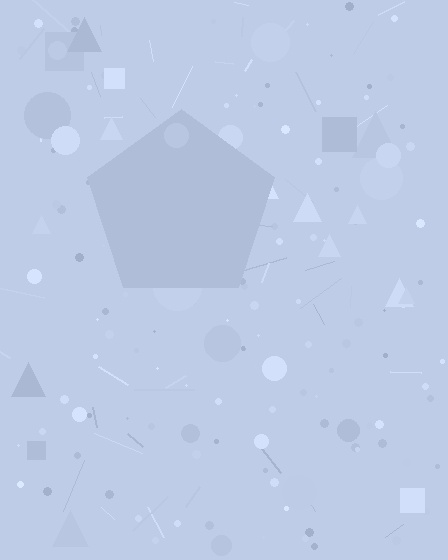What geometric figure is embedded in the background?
A pentagon is embedded in the background.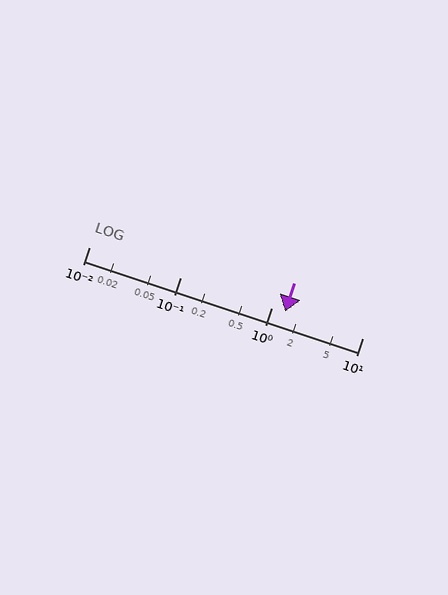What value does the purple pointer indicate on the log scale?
The pointer indicates approximately 1.4.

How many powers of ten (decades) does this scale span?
The scale spans 3 decades, from 0.01 to 10.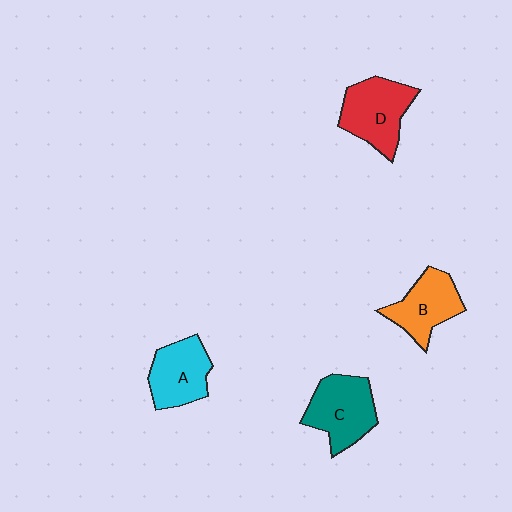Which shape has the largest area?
Shape D (red).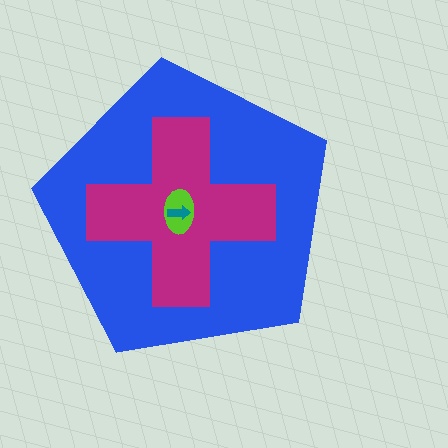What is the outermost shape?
The blue pentagon.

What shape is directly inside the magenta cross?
The lime ellipse.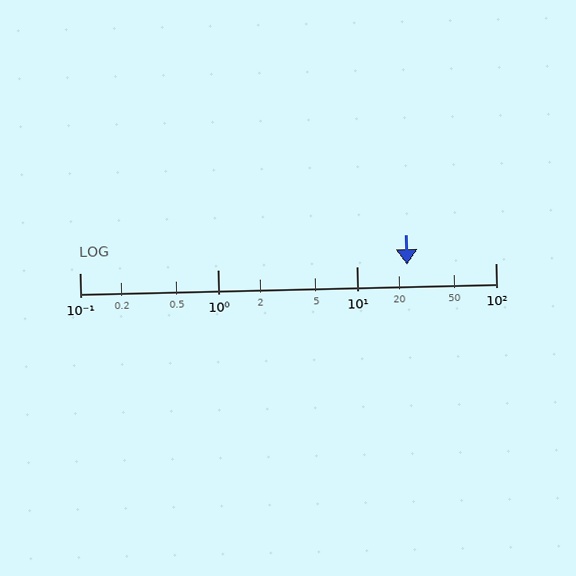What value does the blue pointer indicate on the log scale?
The pointer indicates approximately 23.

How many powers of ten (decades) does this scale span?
The scale spans 3 decades, from 0.1 to 100.